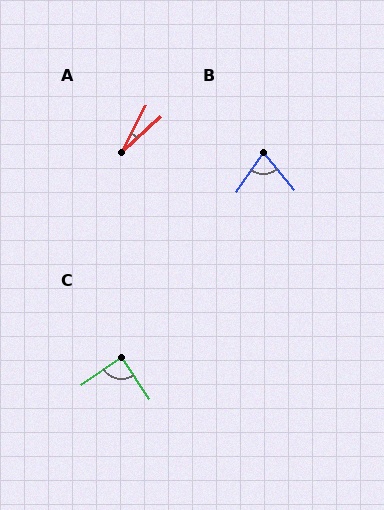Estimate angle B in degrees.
Approximately 74 degrees.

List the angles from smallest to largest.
A (20°), B (74°), C (89°).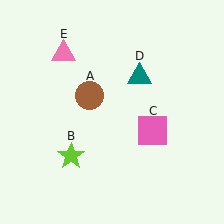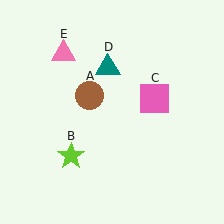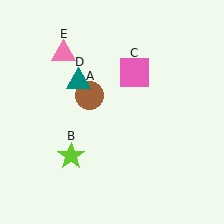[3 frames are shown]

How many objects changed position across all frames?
2 objects changed position: pink square (object C), teal triangle (object D).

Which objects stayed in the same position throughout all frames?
Brown circle (object A) and lime star (object B) and pink triangle (object E) remained stationary.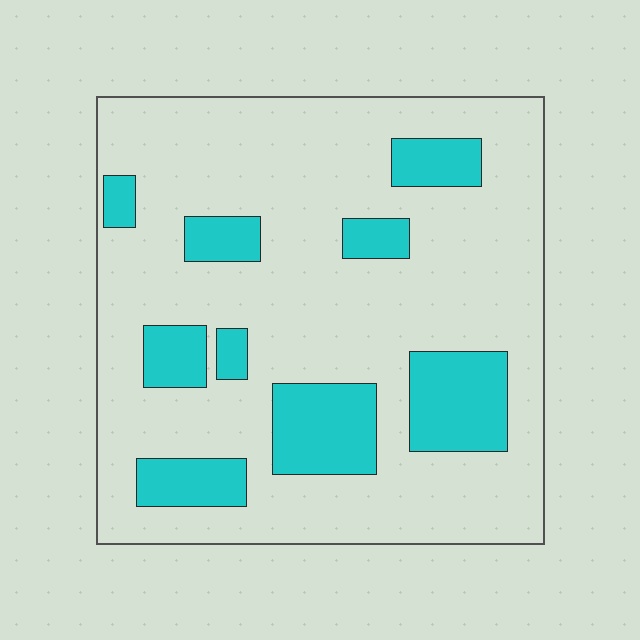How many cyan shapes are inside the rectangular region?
9.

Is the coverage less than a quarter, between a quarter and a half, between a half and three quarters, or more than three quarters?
Less than a quarter.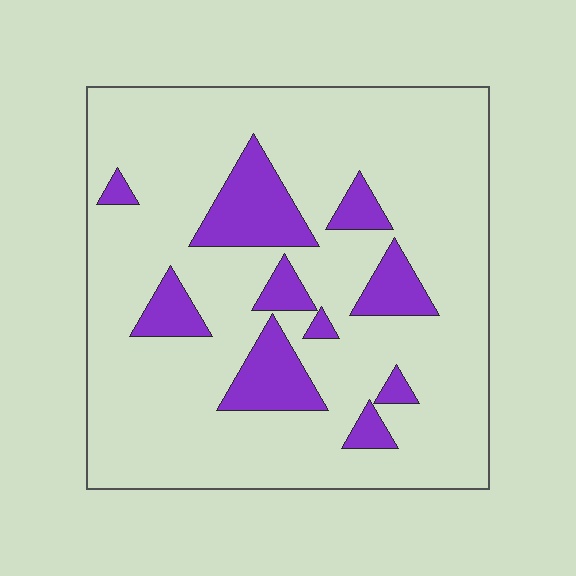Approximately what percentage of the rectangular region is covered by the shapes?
Approximately 15%.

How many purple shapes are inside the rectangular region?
10.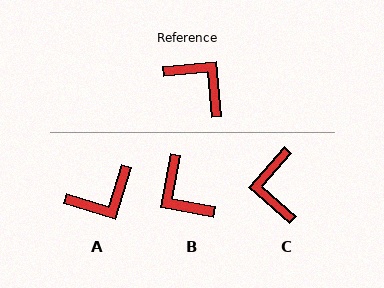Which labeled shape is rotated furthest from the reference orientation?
B, about 164 degrees away.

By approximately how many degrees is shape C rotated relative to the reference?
Approximately 134 degrees counter-clockwise.